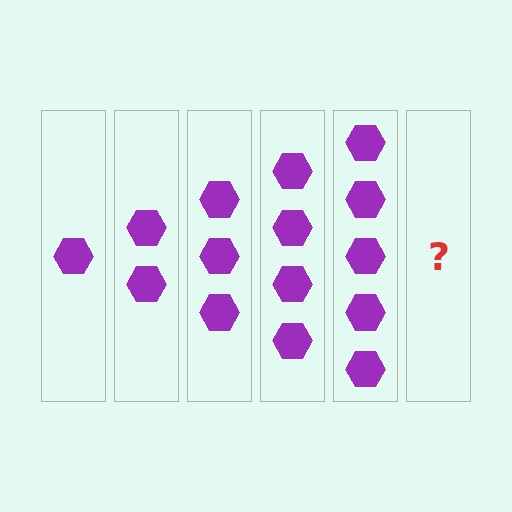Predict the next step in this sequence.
The next step is 6 hexagons.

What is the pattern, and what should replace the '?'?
The pattern is that each step adds one more hexagon. The '?' should be 6 hexagons.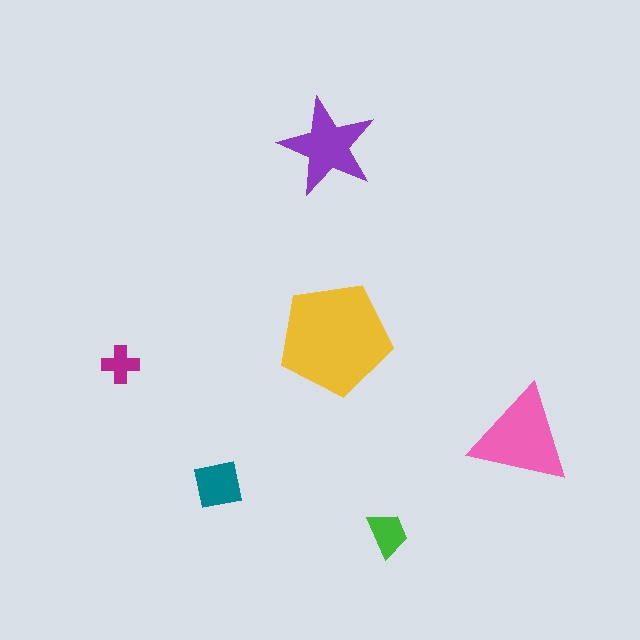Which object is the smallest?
The magenta cross.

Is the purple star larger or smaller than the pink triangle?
Smaller.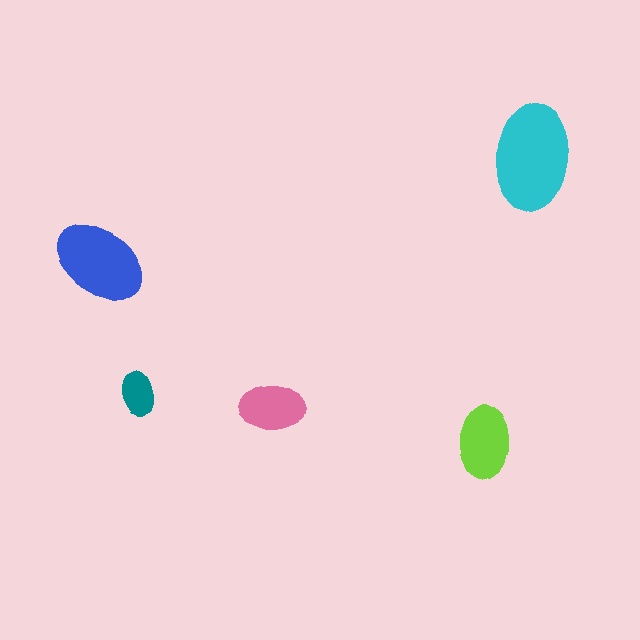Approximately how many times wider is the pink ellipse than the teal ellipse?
About 1.5 times wider.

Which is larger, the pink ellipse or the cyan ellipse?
The cyan one.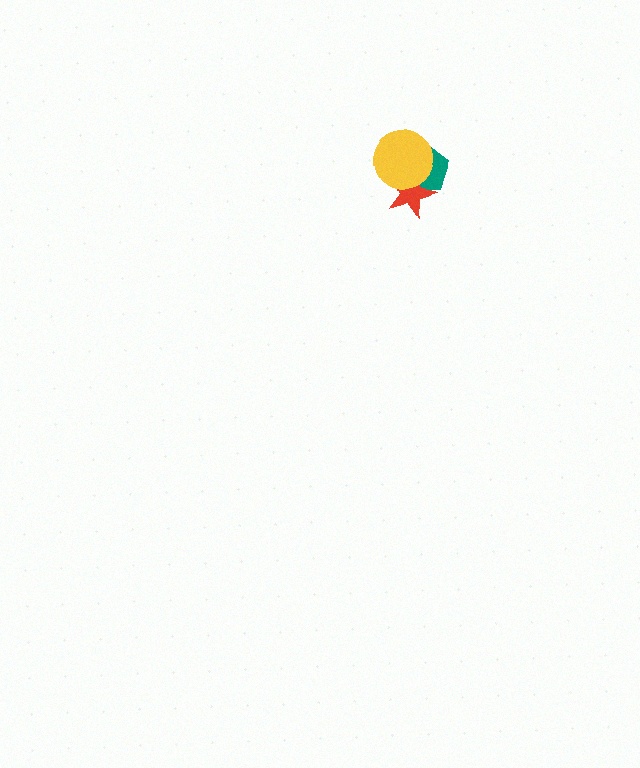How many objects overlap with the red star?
2 objects overlap with the red star.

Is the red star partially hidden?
Yes, it is partially covered by another shape.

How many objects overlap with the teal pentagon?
2 objects overlap with the teal pentagon.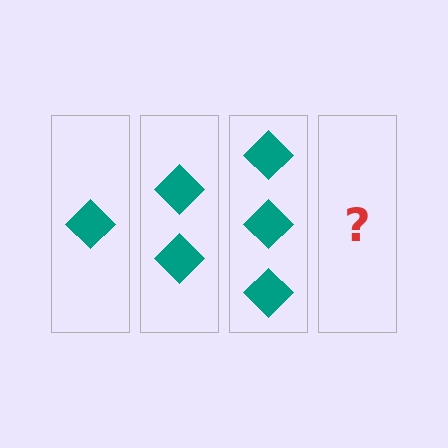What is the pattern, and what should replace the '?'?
The pattern is that each step adds one more diamond. The '?' should be 4 diamonds.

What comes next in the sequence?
The next element should be 4 diamonds.